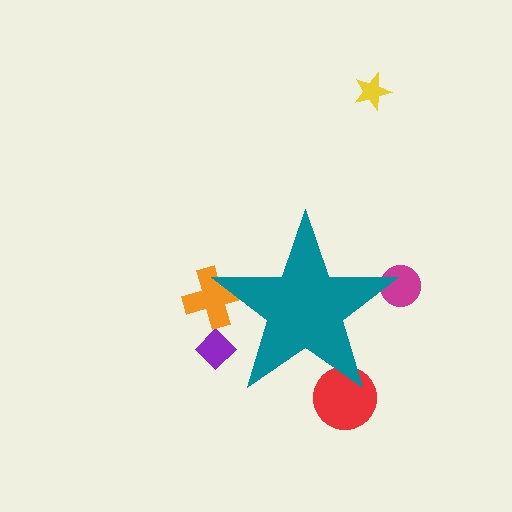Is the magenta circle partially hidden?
Yes, the magenta circle is partially hidden behind the teal star.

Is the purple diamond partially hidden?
Yes, the purple diamond is partially hidden behind the teal star.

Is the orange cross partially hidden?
Yes, the orange cross is partially hidden behind the teal star.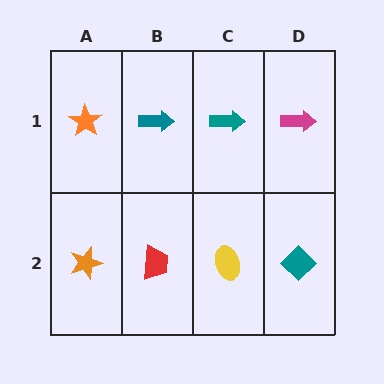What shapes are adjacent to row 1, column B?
A red trapezoid (row 2, column B), an orange star (row 1, column A), a teal arrow (row 1, column C).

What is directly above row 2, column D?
A magenta arrow.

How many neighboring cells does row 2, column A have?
2.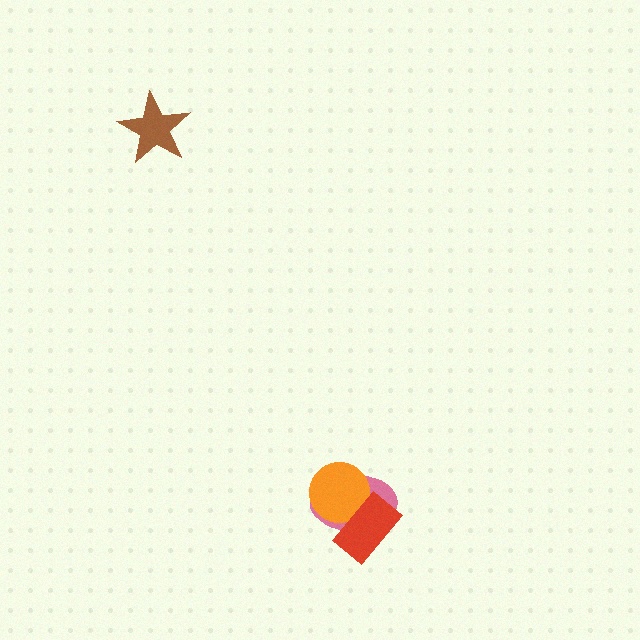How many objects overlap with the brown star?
0 objects overlap with the brown star.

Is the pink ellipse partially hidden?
Yes, it is partially covered by another shape.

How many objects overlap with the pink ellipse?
2 objects overlap with the pink ellipse.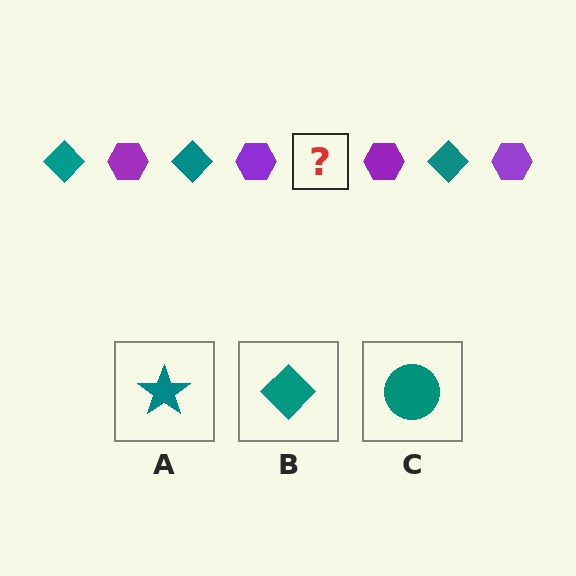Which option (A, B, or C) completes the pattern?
B.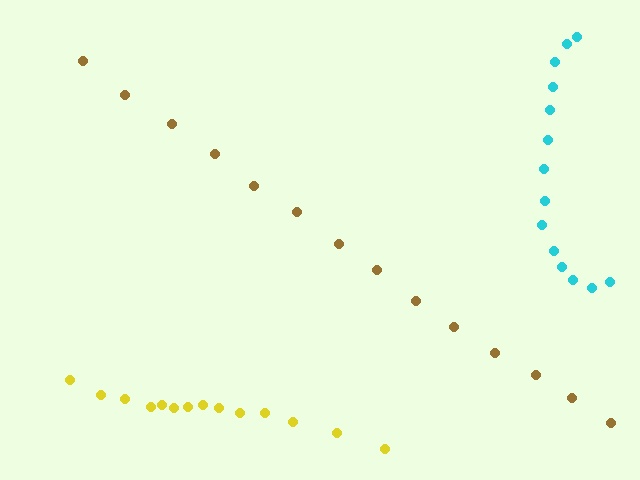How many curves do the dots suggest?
There are 3 distinct paths.